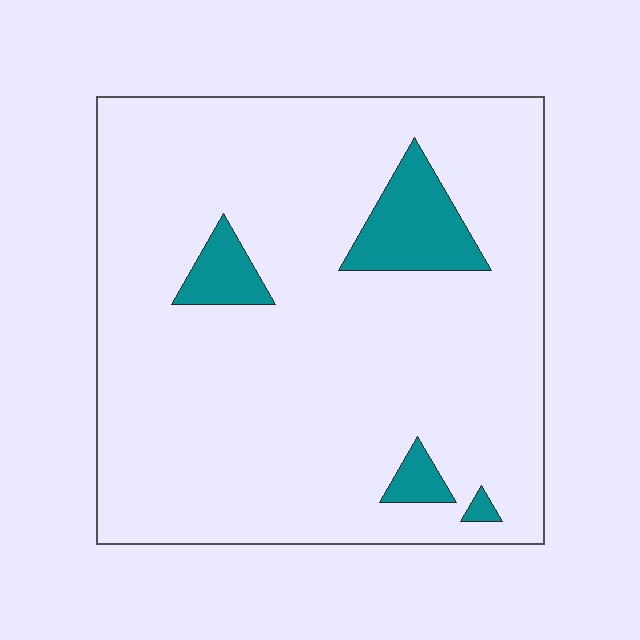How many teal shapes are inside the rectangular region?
4.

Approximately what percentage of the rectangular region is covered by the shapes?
Approximately 10%.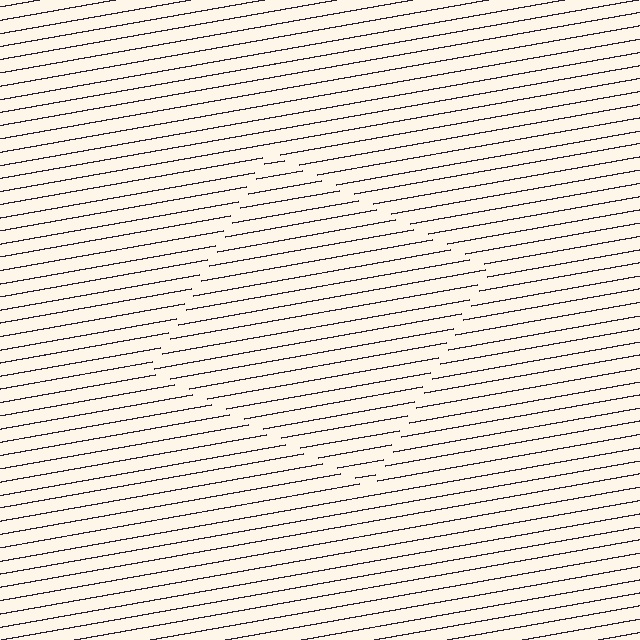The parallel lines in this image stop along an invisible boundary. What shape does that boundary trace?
An illusory square. The interior of the shape contains the same grating, shifted by half a period — the contour is defined by the phase discontinuity where line-ends from the inner and outer gratings abut.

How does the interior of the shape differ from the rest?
The interior of the shape contains the same grating, shifted by half a period — the contour is defined by the phase discontinuity where line-ends from the inner and outer gratings abut.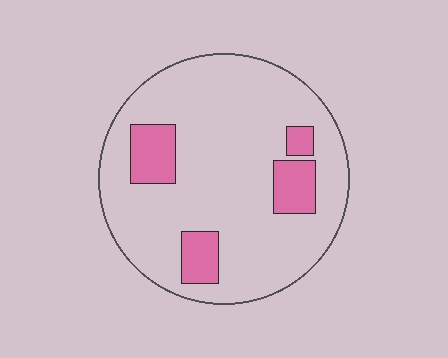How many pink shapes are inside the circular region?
4.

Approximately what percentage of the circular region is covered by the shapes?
Approximately 15%.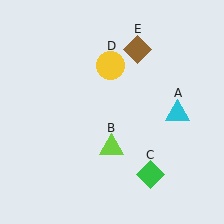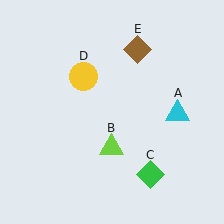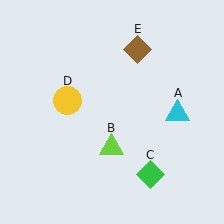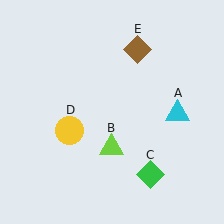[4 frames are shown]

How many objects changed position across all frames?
1 object changed position: yellow circle (object D).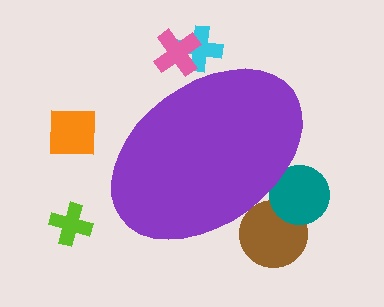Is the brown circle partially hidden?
Yes, the brown circle is partially hidden behind the purple ellipse.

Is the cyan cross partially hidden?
Yes, the cyan cross is partially hidden behind the purple ellipse.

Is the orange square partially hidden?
No, the orange square is fully visible.